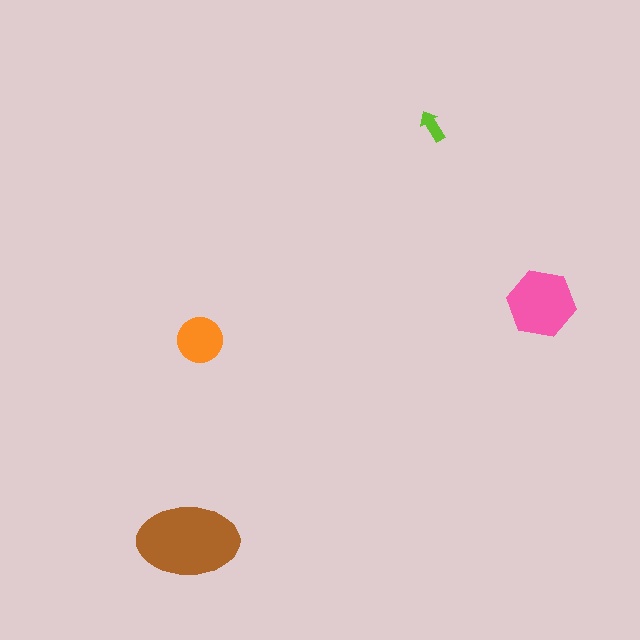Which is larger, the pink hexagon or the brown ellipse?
The brown ellipse.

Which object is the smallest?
The lime arrow.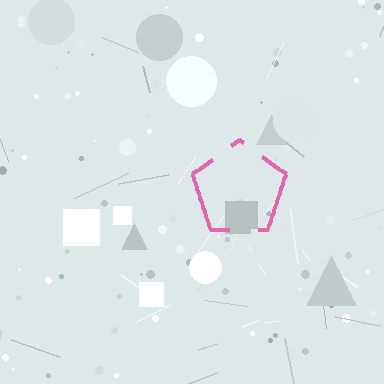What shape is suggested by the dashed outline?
The dashed outline suggests a pentagon.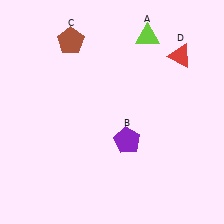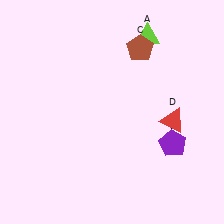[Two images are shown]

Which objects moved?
The objects that moved are: the purple pentagon (B), the brown pentagon (C), the red triangle (D).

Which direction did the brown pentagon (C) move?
The brown pentagon (C) moved right.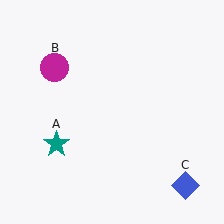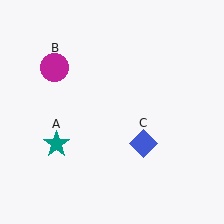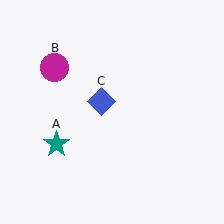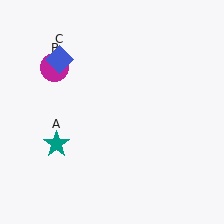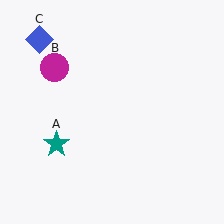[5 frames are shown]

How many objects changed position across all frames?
1 object changed position: blue diamond (object C).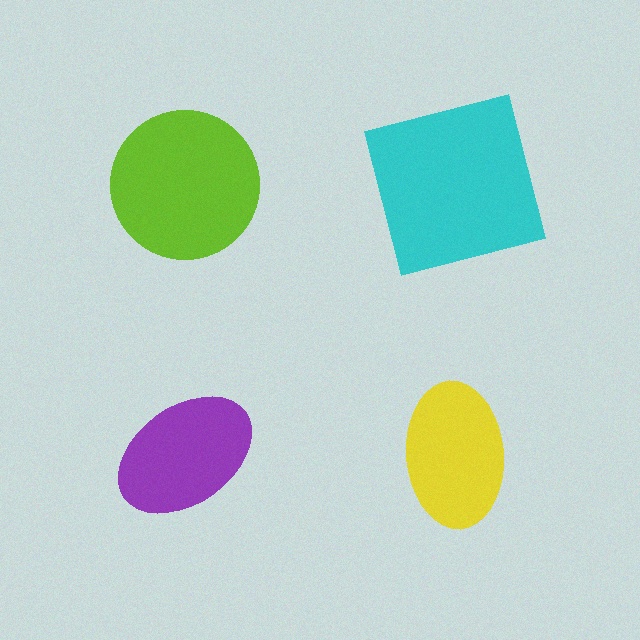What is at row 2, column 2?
A yellow ellipse.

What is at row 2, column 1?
A purple ellipse.